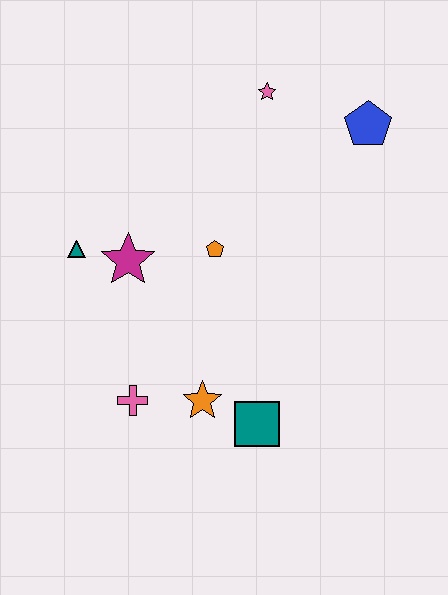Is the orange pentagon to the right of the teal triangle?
Yes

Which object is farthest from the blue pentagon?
The pink cross is farthest from the blue pentagon.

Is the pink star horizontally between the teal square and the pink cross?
No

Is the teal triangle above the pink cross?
Yes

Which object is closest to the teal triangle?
The magenta star is closest to the teal triangle.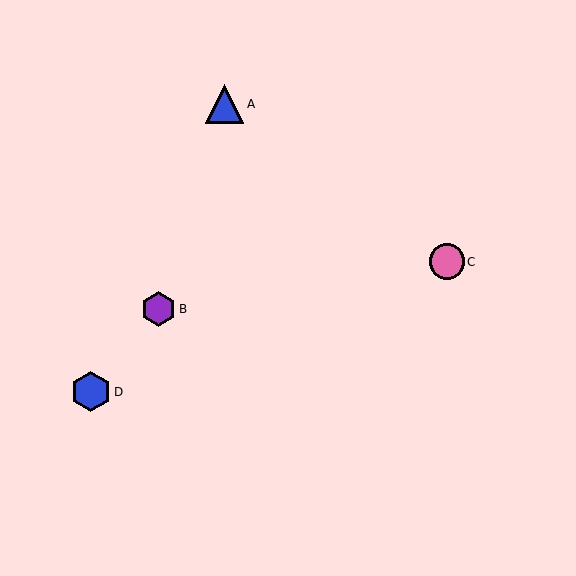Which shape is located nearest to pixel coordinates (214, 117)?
The blue triangle (labeled A) at (224, 104) is nearest to that location.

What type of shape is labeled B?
Shape B is a purple hexagon.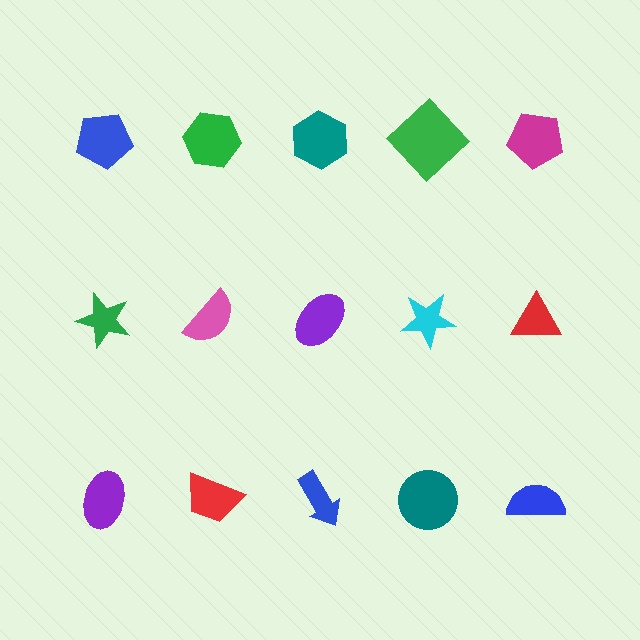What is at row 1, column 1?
A blue pentagon.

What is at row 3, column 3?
A blue arrow.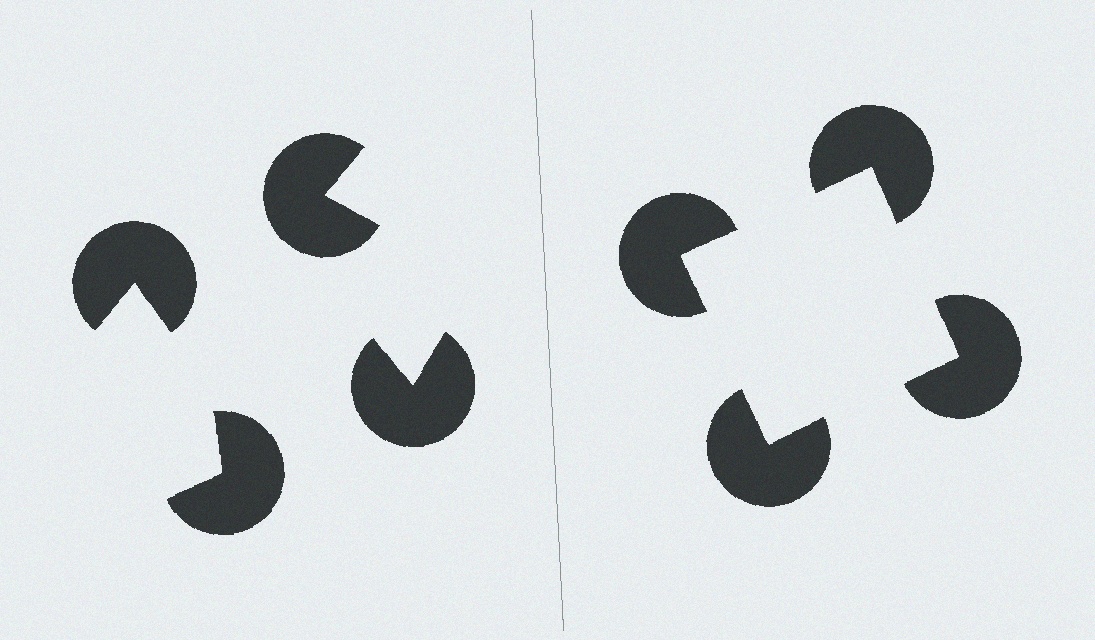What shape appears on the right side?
An illusory square.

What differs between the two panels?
The pac-man discs are positioned identically on both sides; only the wedge orientations differ. On the right they align to a square; on the left they are misaligned.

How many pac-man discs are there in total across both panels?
8 — 4 on each side.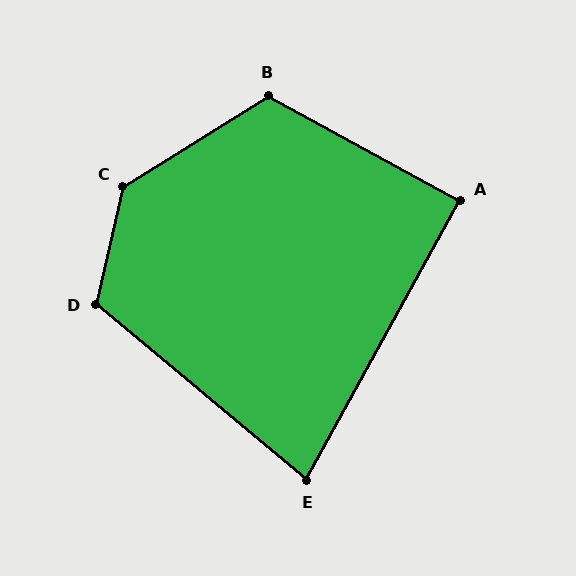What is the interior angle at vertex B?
Approximately 119 degrees (obtuse).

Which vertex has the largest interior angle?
C, at approximately 135 degrees.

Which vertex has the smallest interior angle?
E, at approximately 79 degrees.